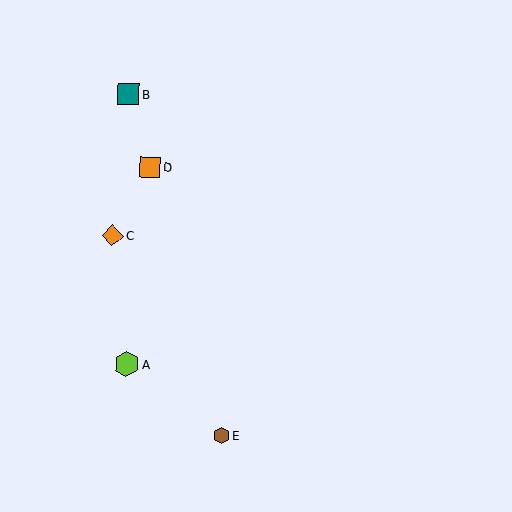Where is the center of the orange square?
The center of the orange square is at (150, 167).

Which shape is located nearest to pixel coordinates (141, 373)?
The lime hexagon (labeled A) at (127, 364) is nearest to that location.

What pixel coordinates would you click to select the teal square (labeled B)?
Click at (128, 94) to select the teal square B.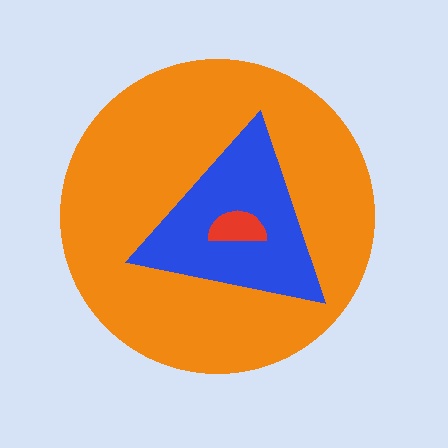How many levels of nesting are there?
3.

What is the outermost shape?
The orange circle.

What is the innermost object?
The red semicircle.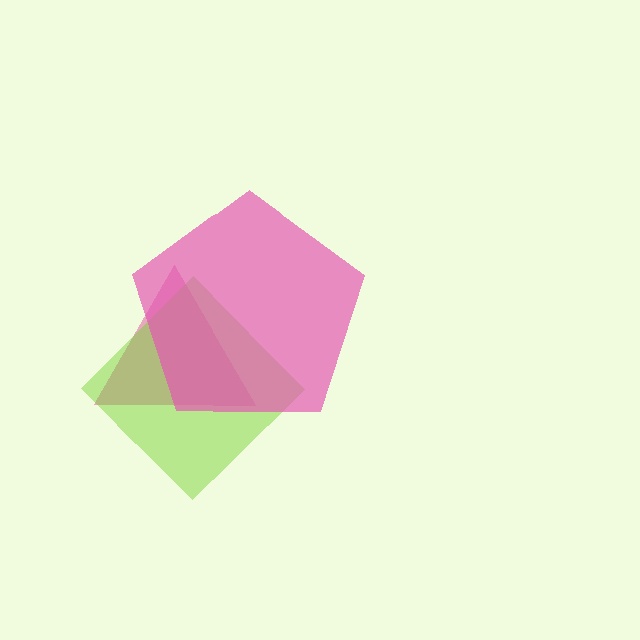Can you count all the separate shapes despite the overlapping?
Yes, there are 3 separate shapes.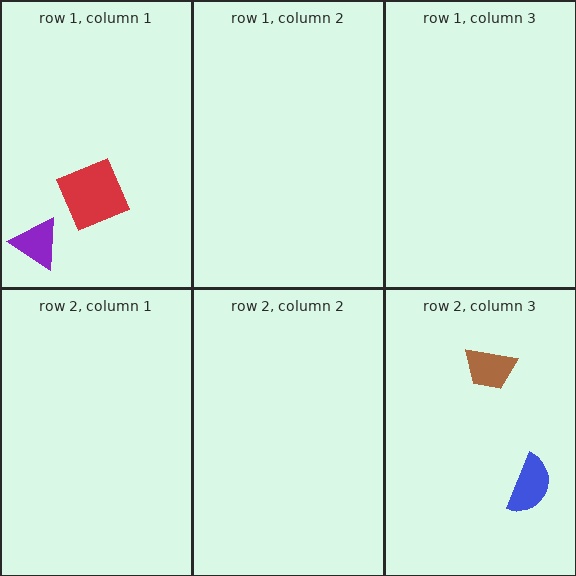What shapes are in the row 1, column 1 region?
The purple triangle, the red square.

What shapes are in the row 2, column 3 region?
The brown trapezoid, the blue semicircle.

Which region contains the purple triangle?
The row 1, column 1 region.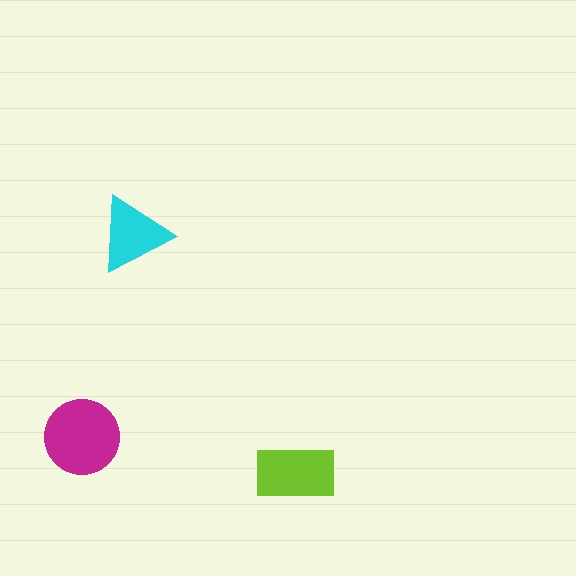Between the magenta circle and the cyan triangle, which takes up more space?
The magenta circle.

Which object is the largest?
The magenta circle.